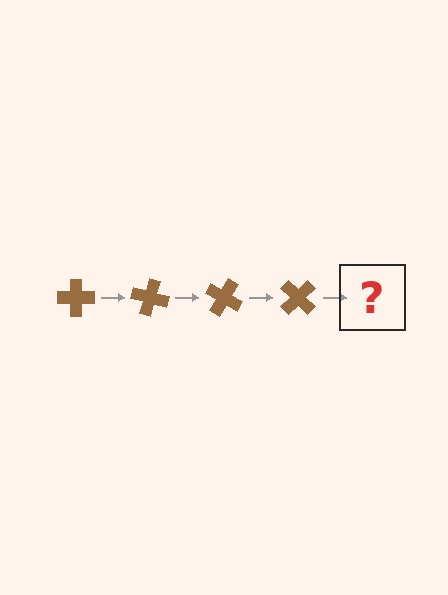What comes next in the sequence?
The next element should be a brown cross rotated 60 degrees.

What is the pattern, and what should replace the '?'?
The pattern is that the cross rotates 15 degrees each step. The '?' should be a brown cross rotated 60 degrees.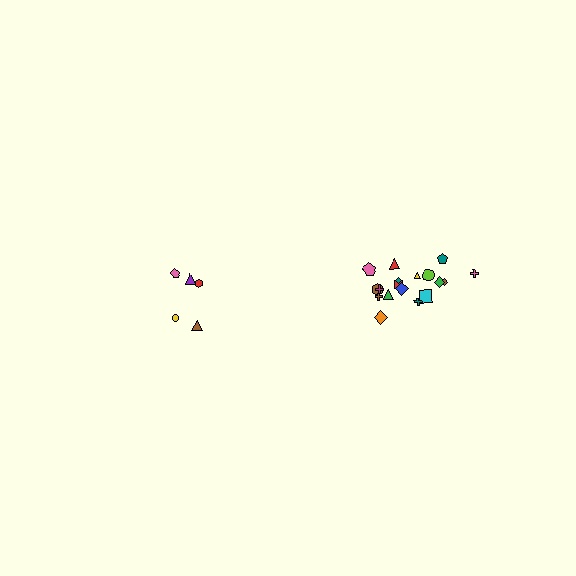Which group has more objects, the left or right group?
The right group.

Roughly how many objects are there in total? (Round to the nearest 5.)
Roughly 25 objects in total.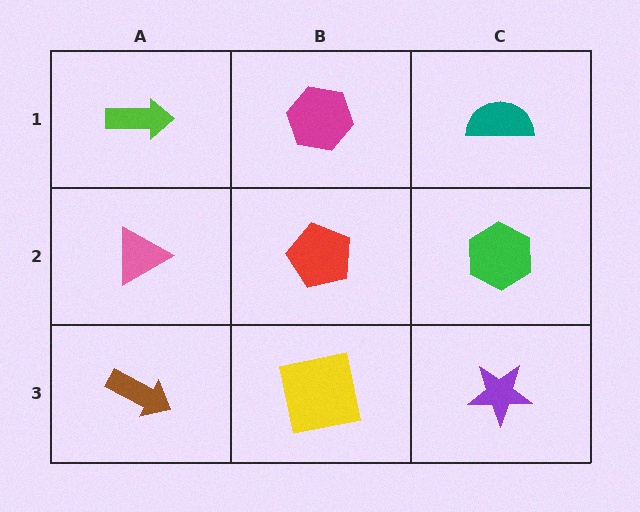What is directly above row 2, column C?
A teal semicircle.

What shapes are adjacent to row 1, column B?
A red pentagon (row 2, column B), a lime arrow (row 1, column A), a teal semicircle (row 1, column C).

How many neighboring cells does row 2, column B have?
4.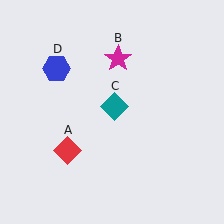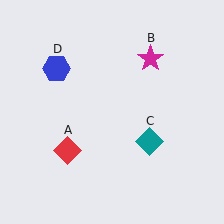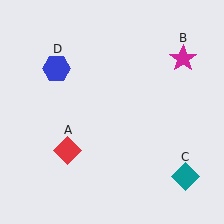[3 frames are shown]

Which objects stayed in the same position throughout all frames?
Red diamond (object A) and blue hexagon (object D) remained stationary.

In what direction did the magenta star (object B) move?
The magenta star (object B) moved right.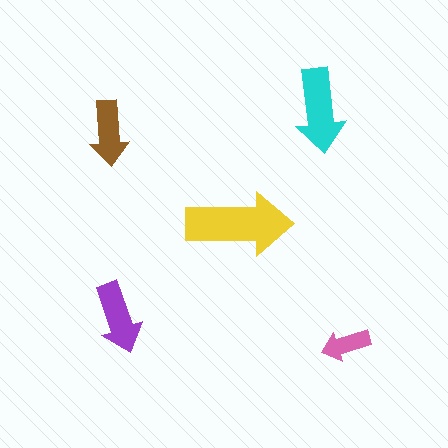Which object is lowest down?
The pink arrow is bottommost.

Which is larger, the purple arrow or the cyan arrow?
The cyan one.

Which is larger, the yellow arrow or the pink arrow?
The yellow one.